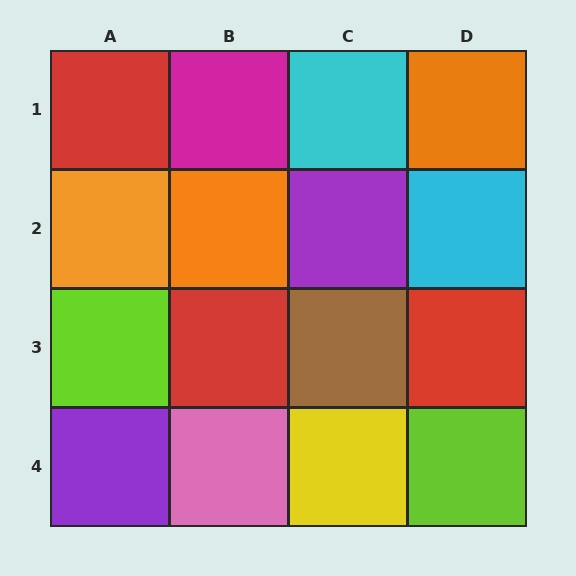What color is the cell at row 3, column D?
Red.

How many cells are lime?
2 cells are lime.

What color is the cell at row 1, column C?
Cyan.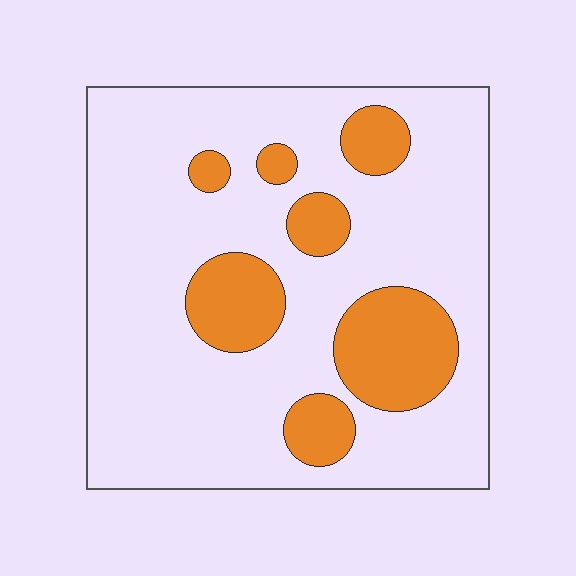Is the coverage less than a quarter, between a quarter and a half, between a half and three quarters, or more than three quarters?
Less than a quarter.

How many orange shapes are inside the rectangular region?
7.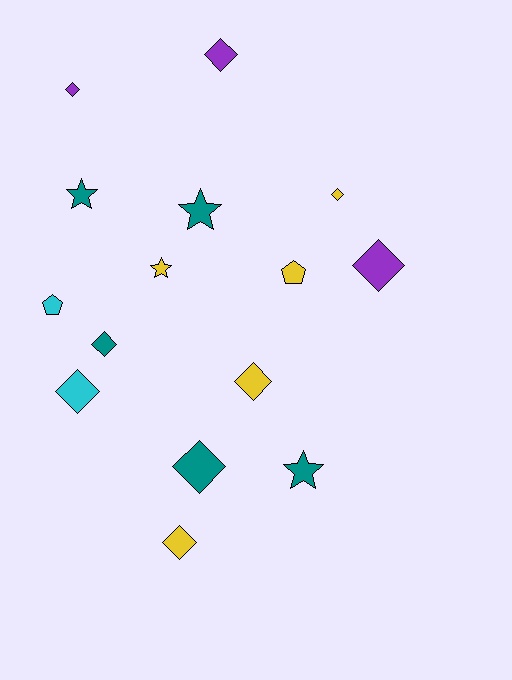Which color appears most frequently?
Teal, with 5 objects.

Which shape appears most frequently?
Diamond, with 9 objects.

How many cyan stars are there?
There are no cyan stars.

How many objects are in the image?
There are 15 objects.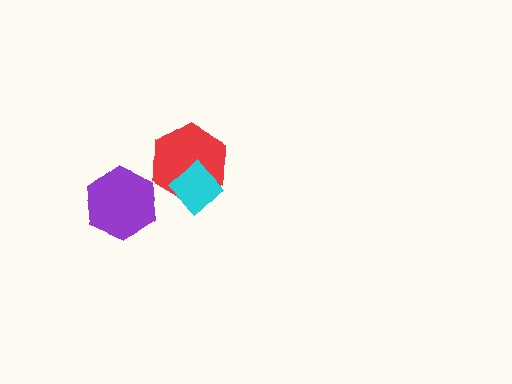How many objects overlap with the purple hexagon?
0 objects overlap with the purple hexagon.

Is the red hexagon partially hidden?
Yes, it is partially covered by another shape.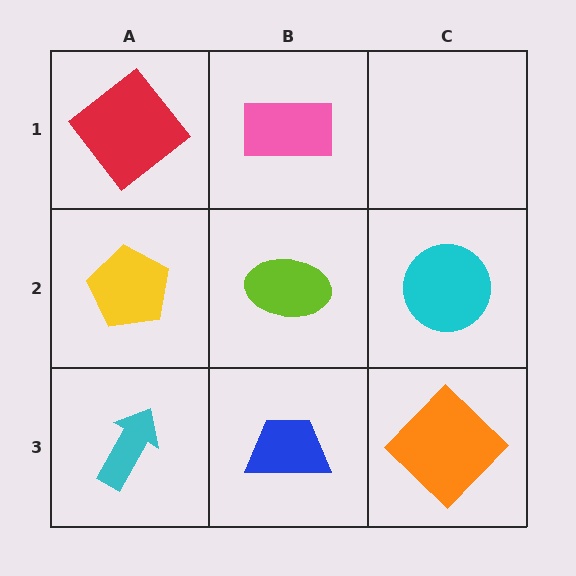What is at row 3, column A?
A cyan arrow.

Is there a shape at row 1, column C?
No, that cell is empty.